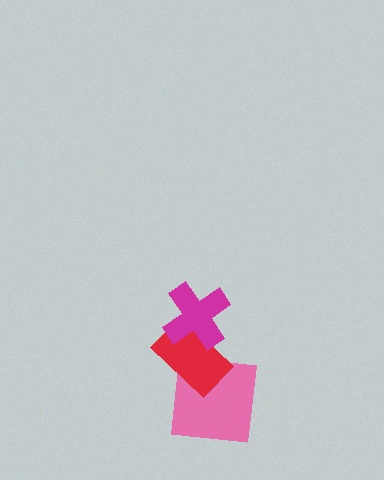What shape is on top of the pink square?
The red rectangle is on top of the pink square.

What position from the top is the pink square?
The pink square is 3rd from the top.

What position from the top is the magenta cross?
The magenta cross is 1st from the top.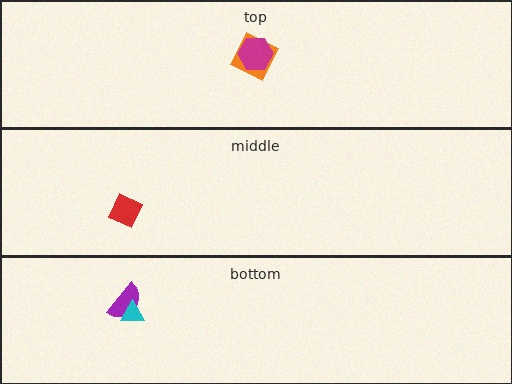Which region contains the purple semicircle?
The bottom region.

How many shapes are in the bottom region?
2.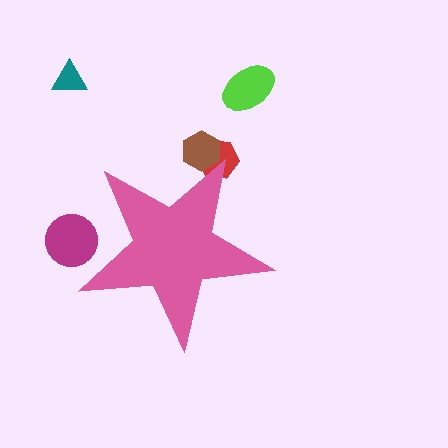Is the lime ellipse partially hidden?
No, the lime ellipse is fully visible.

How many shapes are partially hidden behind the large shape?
3 shapes are partially hidden.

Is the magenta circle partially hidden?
Yes, the magenta circle is partially hidden behind the pink star.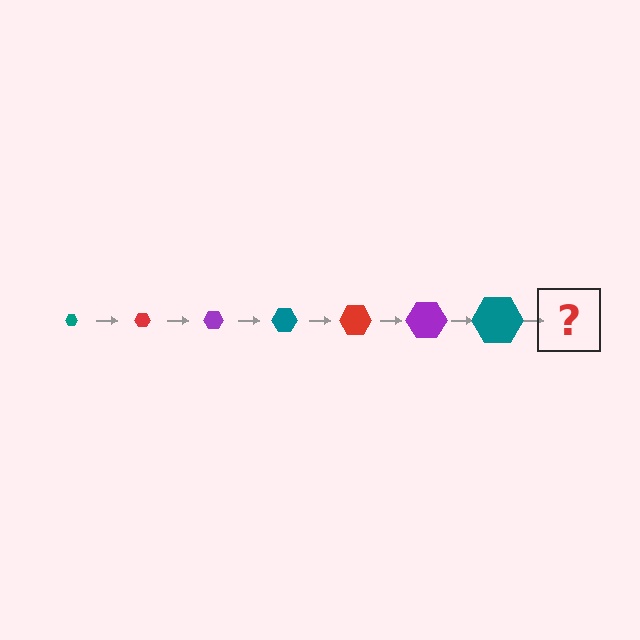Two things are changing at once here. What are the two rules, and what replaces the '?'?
The two rules are that the hexagon grows larger each step and the color cycles through teal, red, and purple. The '?' should be a red hexagon, larger than the previous one.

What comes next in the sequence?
The next element should be a red hexagon, larger than the previous one.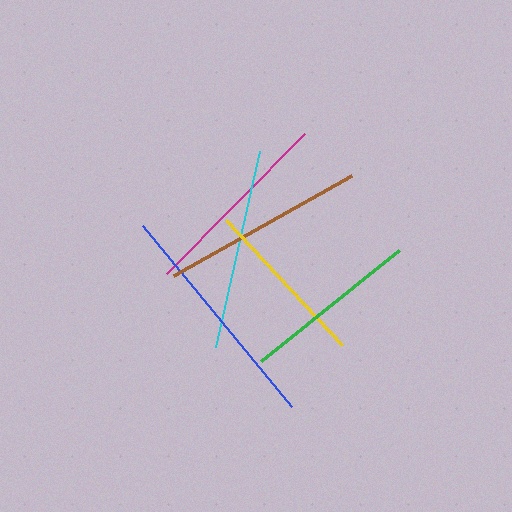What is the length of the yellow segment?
The yellow segment is approximately 170 pixels long.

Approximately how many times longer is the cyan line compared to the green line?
The cyan line is approximately 1.1 times the length of the green line.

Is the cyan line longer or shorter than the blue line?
The blue line is longer than the cyan line.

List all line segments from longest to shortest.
From longest to shortest: blue, brown, cyan, magenta, green, yellow.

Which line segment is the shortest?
The yellow line is the shortest at approximately 170 pixels.